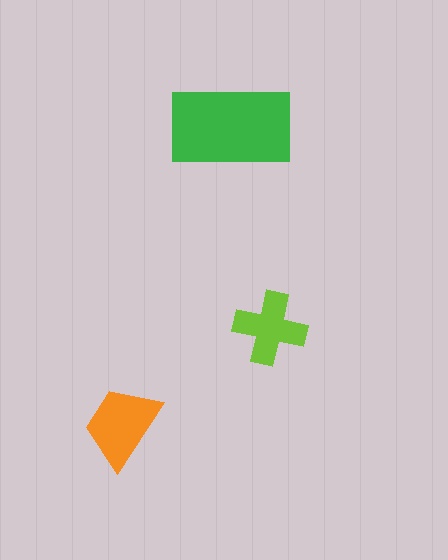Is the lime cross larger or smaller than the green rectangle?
Smaller.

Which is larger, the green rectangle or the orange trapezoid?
The green rectangle.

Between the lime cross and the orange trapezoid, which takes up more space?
The orange trapezoid.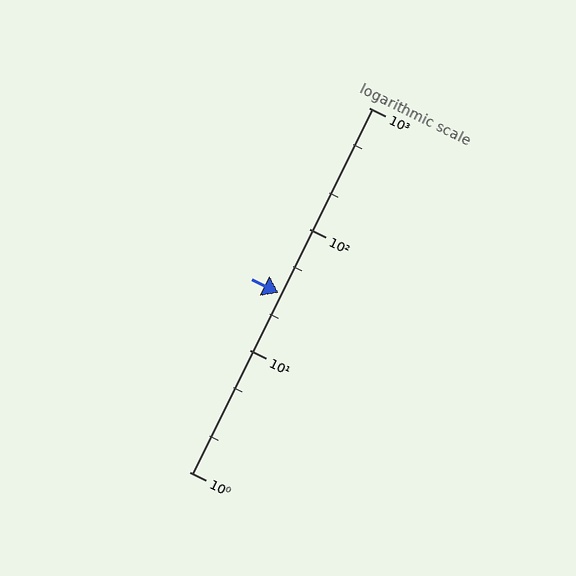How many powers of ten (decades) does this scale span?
The scale spans 3 decades, from 1 to 1000.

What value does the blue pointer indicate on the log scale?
The pointer indicates approximately 30.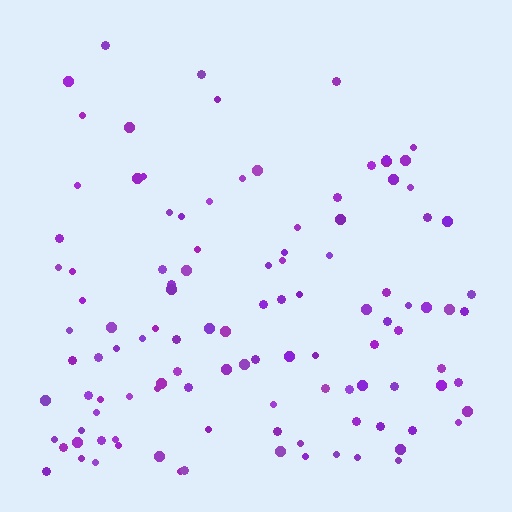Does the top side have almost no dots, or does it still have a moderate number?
Still a moderate number, just noticeably fewer than the bottom.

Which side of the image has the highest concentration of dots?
The bottom.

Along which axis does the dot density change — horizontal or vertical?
Vertical.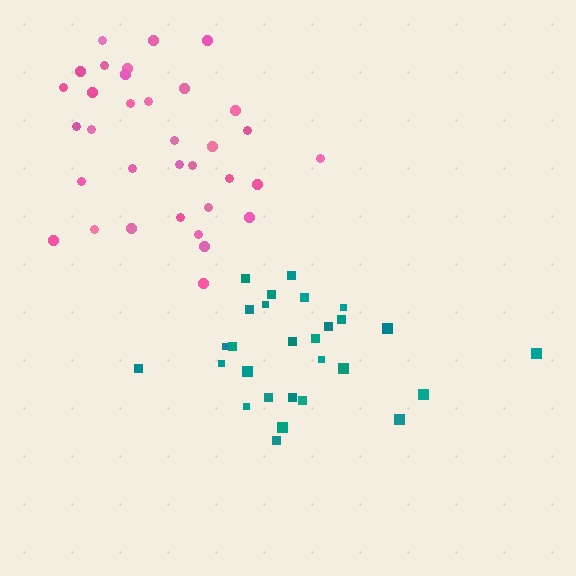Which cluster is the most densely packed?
Teal.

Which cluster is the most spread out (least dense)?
Pink.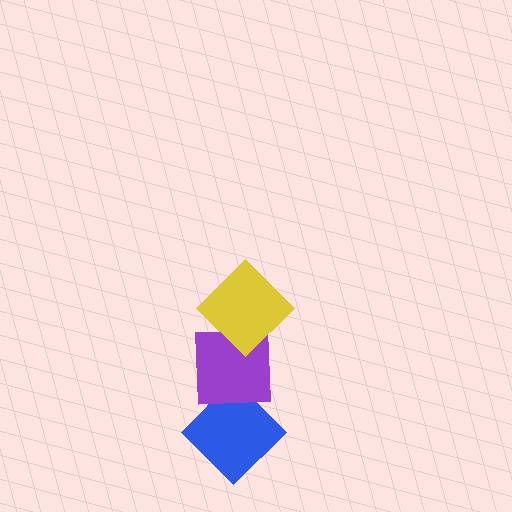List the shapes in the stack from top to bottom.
From top to bottom: the yellow diamond, the purple square, the blue diamond.